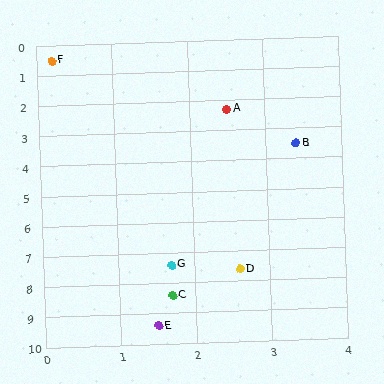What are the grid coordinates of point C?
Point C is at approximately (1.7, 8.4).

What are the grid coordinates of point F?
Point F is at approximately (0.2, 0.5).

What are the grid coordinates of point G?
Point G is at approximately (1.7, 7.4).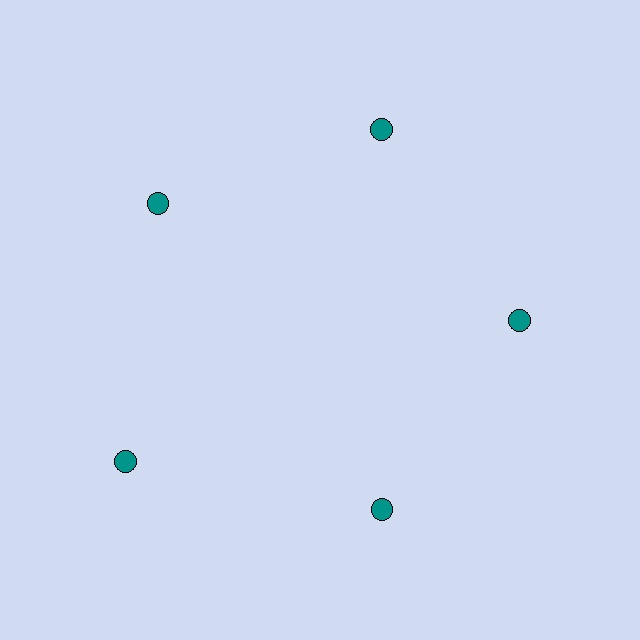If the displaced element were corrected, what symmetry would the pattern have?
It would have 5-fold rotational symmetry — the pattern would map onto itself every 72 degrees.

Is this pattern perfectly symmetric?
No. The 5 teal circles are arranged in a ring, but one element near the 8 o'clock position is pushed outward from the center, breaking the 5-fold rotational symmetry.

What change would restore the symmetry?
The symmetry would be restored by moving it inward, back onto the ring so that all 5 circles sit at equal angles and equal distance from the center.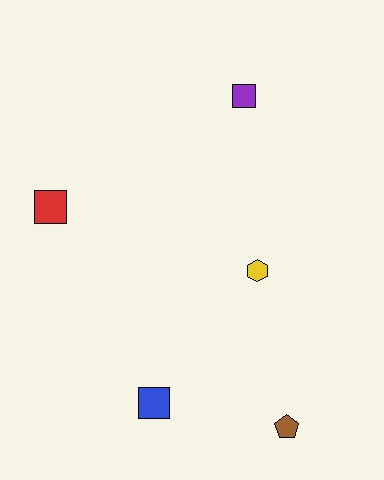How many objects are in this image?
There are 5 objects.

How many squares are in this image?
There are 3 squares.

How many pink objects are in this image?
There are no pink objects.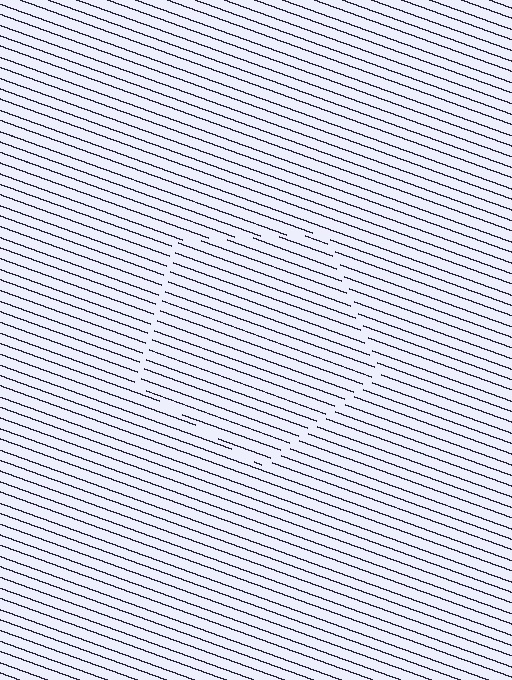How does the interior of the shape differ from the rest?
The interior of the shape contains the same grating, shifted by half a period — the contour is defined by the phase discontinuity where line-ends from the inner and outer gratings abut.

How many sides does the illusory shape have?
5 sides — the line-ends trace a pentagon.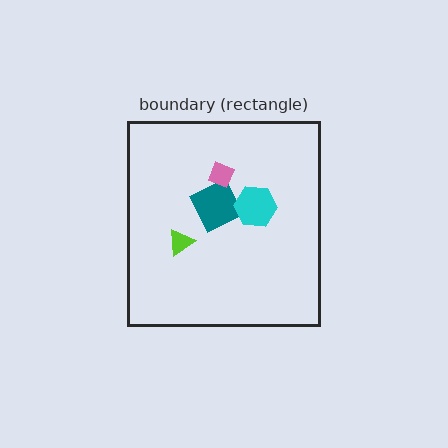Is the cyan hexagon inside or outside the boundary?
Inside.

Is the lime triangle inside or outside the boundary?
Inside.